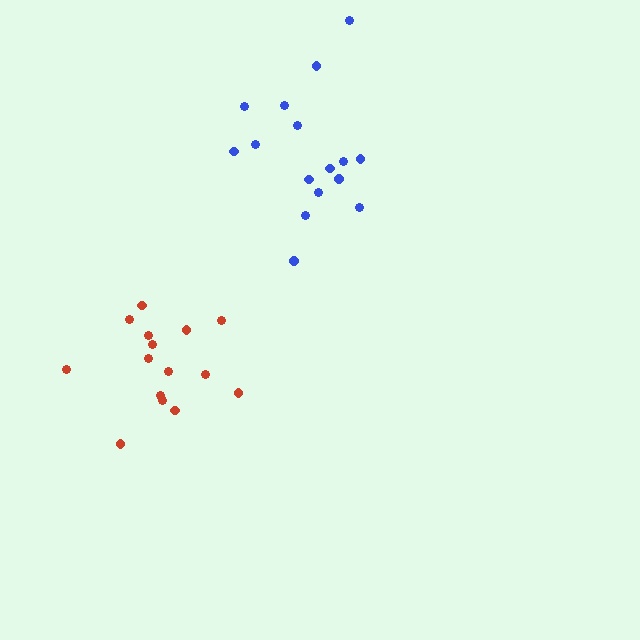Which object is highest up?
The blue cluster is topmost.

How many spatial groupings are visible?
There are 2 spatial groupings.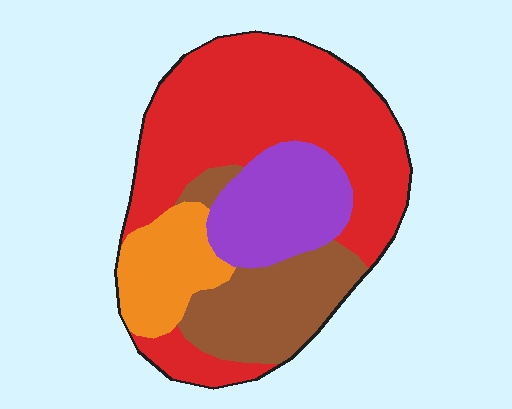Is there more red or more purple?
Red.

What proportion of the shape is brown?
Brown takes up about one fifth (1/5) of the shape.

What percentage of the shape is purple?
Purple takes up less than a quarter of the shape.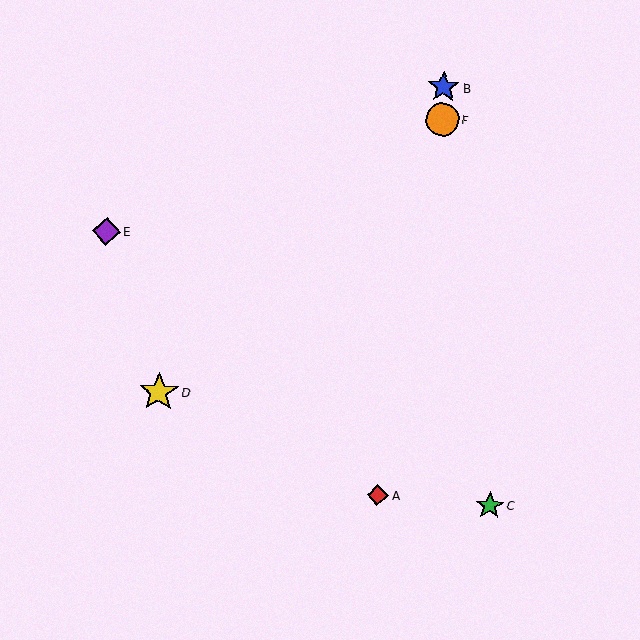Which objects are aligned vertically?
Objects B, F are aligned vertically.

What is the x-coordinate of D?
Object D is at x≈159.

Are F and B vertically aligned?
Yes, both are at x≈442.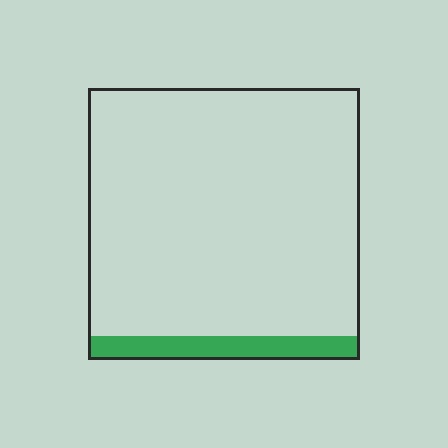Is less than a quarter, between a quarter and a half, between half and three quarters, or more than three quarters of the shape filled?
Less than a quarter.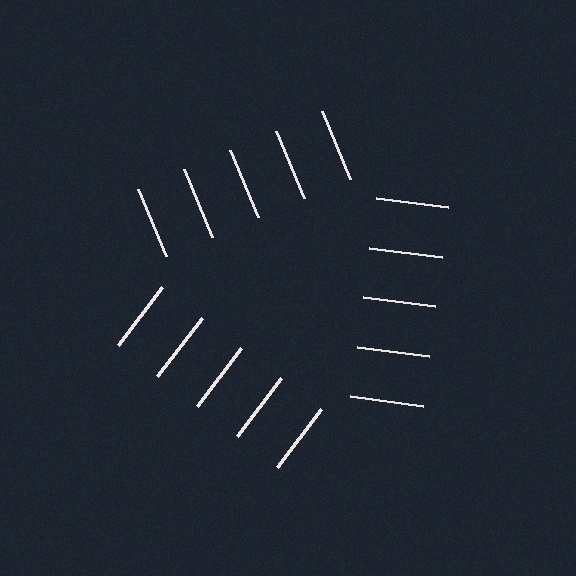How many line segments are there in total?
15 — 5 along each of the 3 edges.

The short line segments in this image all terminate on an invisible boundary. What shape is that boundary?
An illusory triangle — the line segments terminate on its edges but no continuous stroke is drawn.